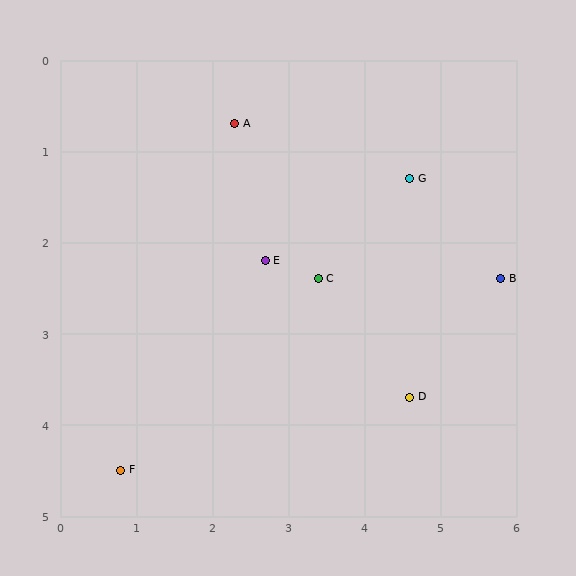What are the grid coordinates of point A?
Point A is at approximately (2.3, 0.7).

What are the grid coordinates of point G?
Point G is at approximately (4.6, 1.3).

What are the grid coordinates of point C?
Point C is at approximately (3.4, 2.4).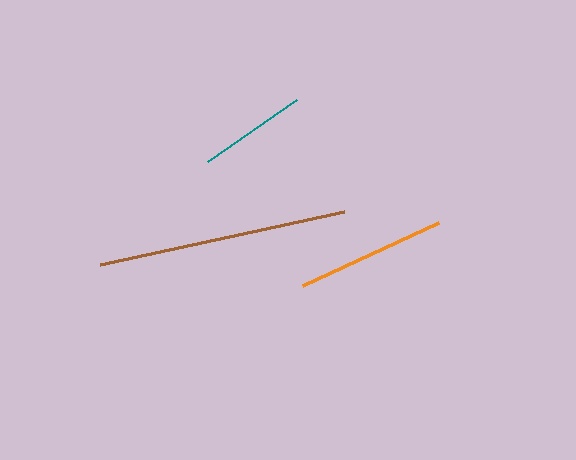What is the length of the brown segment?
The brown segment is approximately 250 pixels long.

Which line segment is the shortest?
The teal line is the shortest at approximately 108 pixels.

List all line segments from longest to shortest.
From longest to shortest: brown, orange, teal.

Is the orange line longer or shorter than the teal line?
The orange line is longer than the teal line.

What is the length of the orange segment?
The orange segment is approximately 150 pixels long.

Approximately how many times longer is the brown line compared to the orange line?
The brown line is approximately 1.7 times the length of the orange line.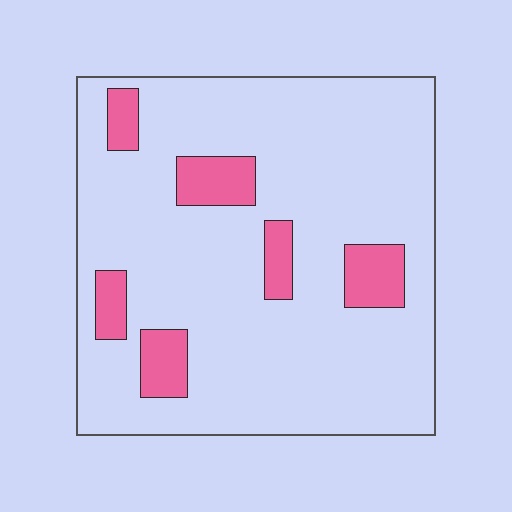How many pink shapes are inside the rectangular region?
6.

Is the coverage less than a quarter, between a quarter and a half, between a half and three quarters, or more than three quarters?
Less than a quarter.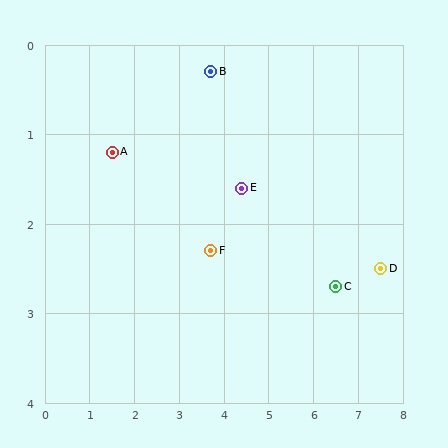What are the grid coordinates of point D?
Point D is at approximately (7.5, 2.5).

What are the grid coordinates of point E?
Point E is at approximately (4.4, 1.6).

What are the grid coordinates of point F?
Point F is at approximately (3.7, 2.3).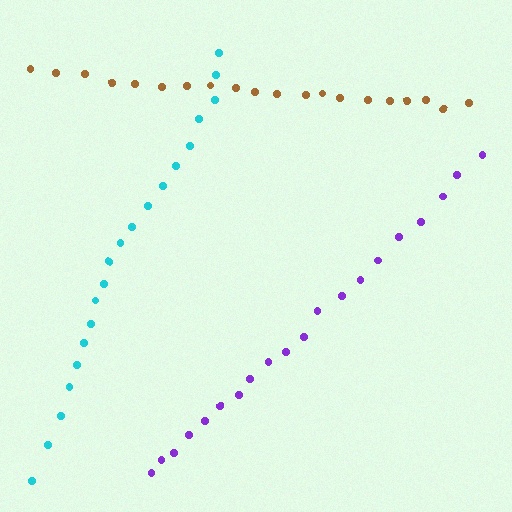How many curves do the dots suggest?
There are 3 distinct paths.